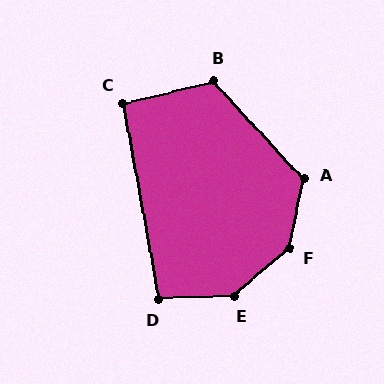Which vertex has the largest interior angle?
F, at approximately 143 degrees.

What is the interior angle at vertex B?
Approximately 119 degrees (obtuse).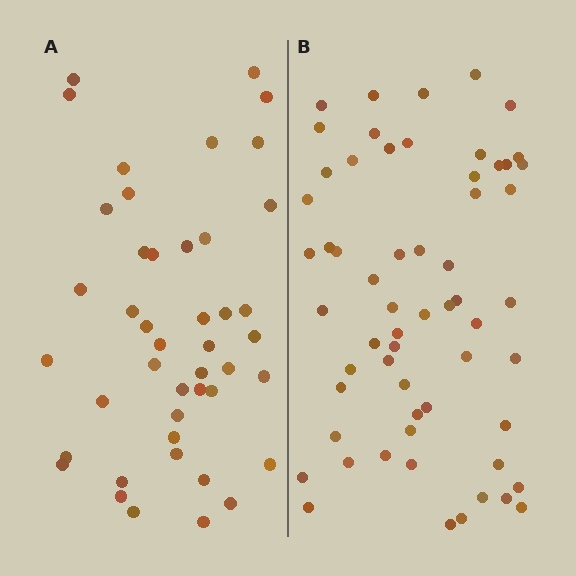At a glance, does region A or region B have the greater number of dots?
Region B (the right region) has more dots.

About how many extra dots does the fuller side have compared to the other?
Region B has approximately 15 more dots than region A.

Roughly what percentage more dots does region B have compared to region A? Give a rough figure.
About 35% more.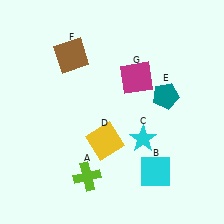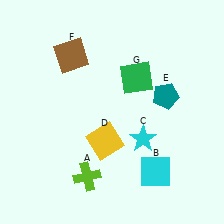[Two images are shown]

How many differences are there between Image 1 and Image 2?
There is 1 difference between the two images.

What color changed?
The square (G) changed from magenta in Image 1 to green in Image 2.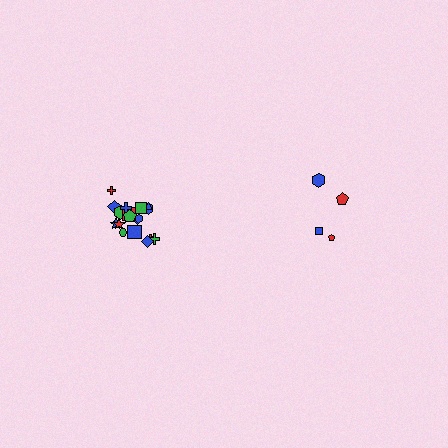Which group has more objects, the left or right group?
The left group.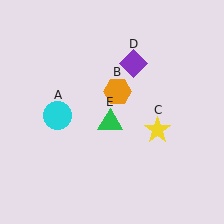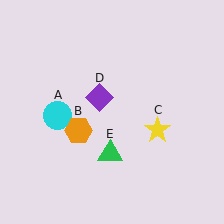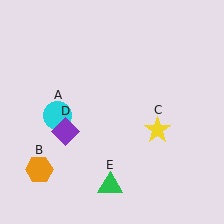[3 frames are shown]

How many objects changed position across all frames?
3 objects changed position: orange hexagon (object B), purple diamond (object D), green triangle (object E).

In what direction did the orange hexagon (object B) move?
The orange hexagon (object B) moved down and to the left.